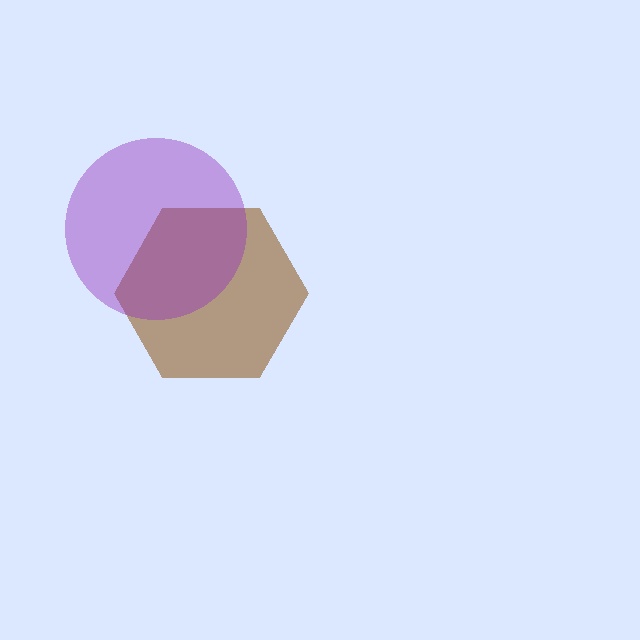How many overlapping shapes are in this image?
There are 2 overlapping shapes in the image.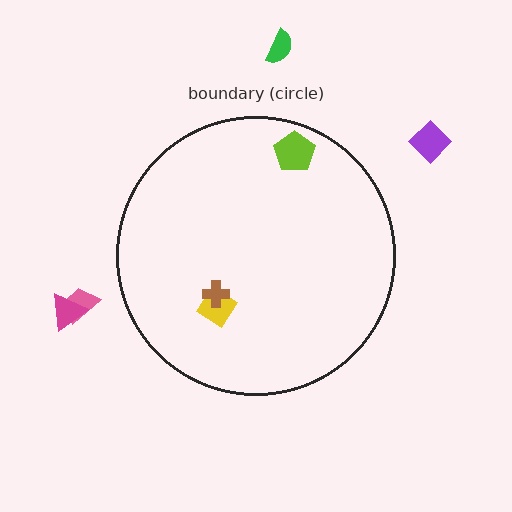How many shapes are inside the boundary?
3 inside, 4 outside.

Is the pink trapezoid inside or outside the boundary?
Outside.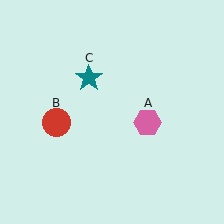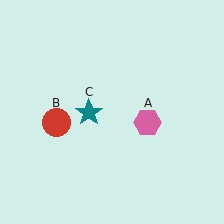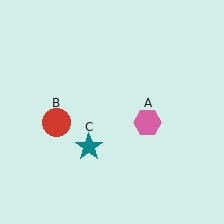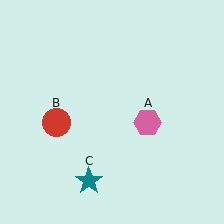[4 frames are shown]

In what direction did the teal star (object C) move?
The teal star (object C) moved down.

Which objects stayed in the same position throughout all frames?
Pink hexagon (object A) and red circle (object B) remained stationary.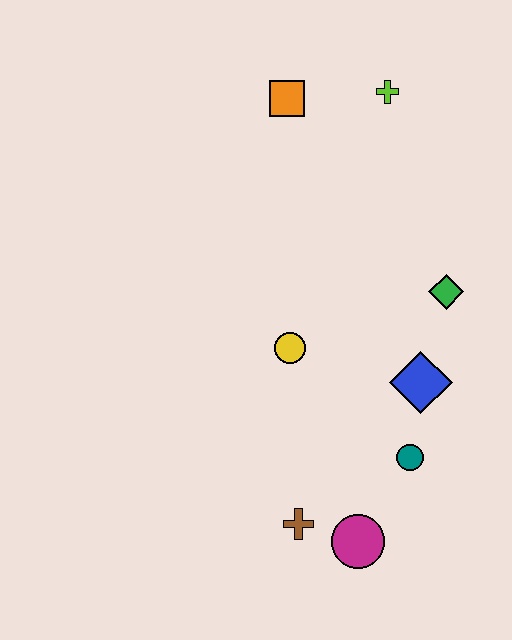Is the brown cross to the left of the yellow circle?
No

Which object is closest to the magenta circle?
The brown cross is closest to the magenta circle.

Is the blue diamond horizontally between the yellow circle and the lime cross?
No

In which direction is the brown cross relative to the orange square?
The brown cross is below the orange square.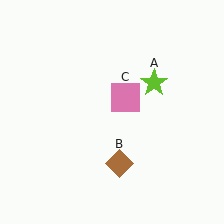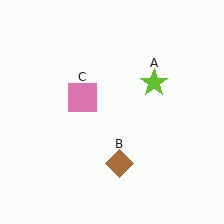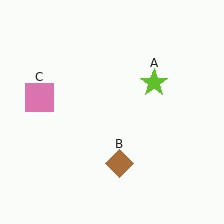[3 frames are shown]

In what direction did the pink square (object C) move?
The pink square (object C) moved left.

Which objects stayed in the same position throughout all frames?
Lime star (object A) and brown diamond (object B) remained stationary.